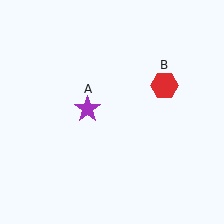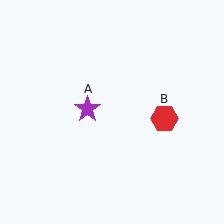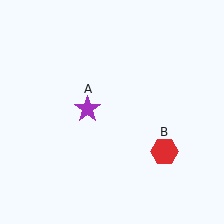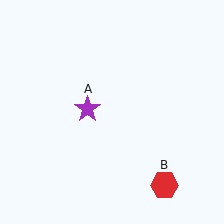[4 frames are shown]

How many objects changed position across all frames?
1 object changed position: red hexagon (object B).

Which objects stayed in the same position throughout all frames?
Purple star (object A) remained stationary.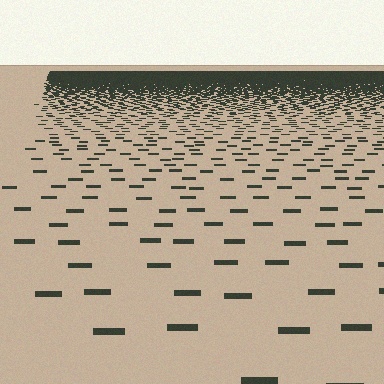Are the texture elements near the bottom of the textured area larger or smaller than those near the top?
Larger. Near the bottom, elements are closer to the viewer and appear at a bigger on-screen size.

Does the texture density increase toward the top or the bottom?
Density increases toward the top.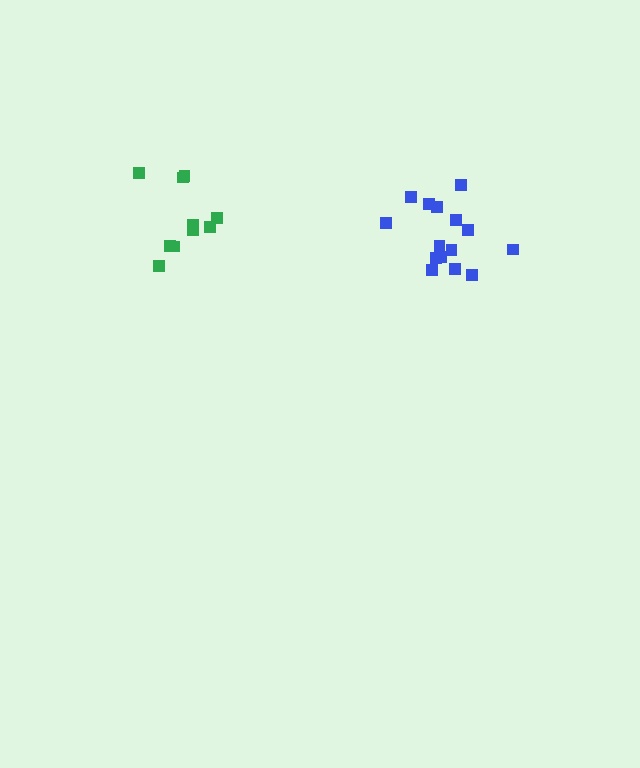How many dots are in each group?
Group 1: 15 dots, Group 2: 10 dots (25 total).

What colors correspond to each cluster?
The clusters are colored: blue, green.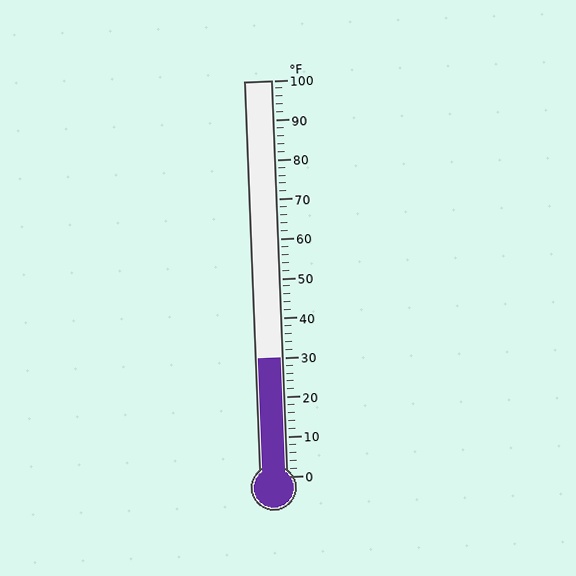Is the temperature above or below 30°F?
The temperature is at 30°F.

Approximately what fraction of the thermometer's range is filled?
The thermometer is filled to approximately 30% of its range.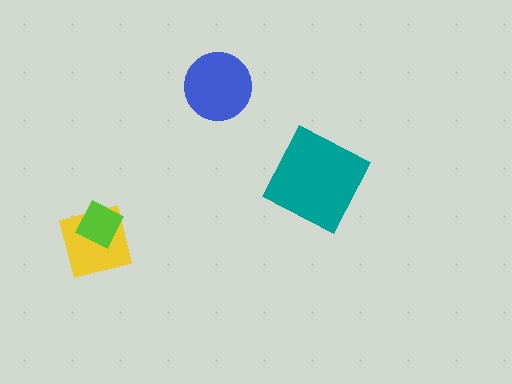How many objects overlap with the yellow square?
1 object overlaps with the yellow square.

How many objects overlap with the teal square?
0 objects overlap with the teal square.